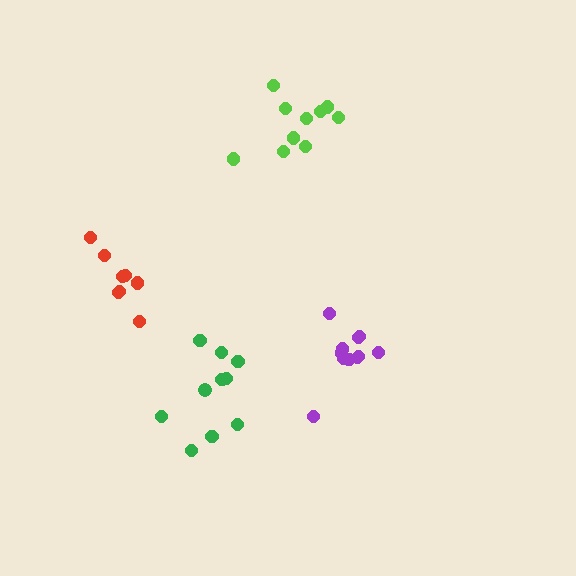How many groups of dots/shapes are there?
There are 4 groups.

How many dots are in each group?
Group 1: 10 dots, Group 2: 10 dots, Group 3: 11 dots, Group 4: 8 dots (39 total).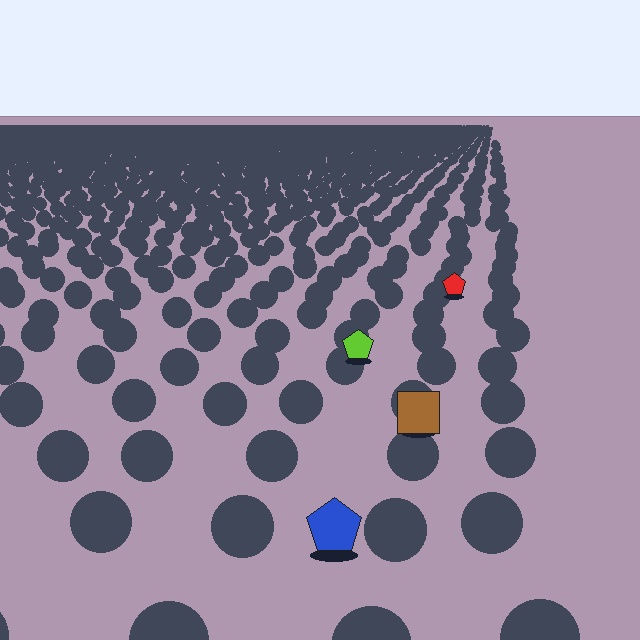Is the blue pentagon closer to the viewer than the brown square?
Yes. The blue pentagon is closer — you can tell from the texture gradient: the ground texture is coarser near it.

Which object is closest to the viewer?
The blue pentagon is closest. The texture marks near it are larger and more spread out.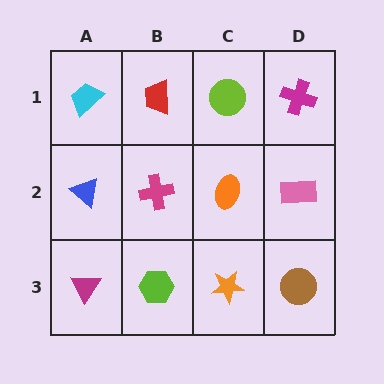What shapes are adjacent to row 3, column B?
A magenta cross (row 2, column B), a magenta triangle (row 3, column A), an orange star (row 3, column C).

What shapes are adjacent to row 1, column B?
A magenta cross (row 2, column B), a cyan trapezoid (row 1, column A), a lime circle (row 1, column C).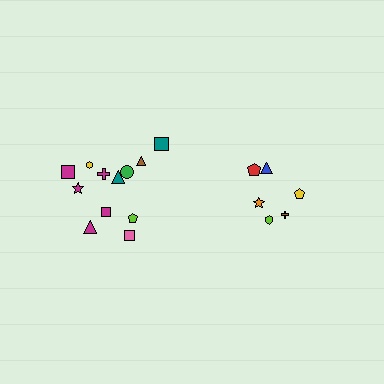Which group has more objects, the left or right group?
The left group.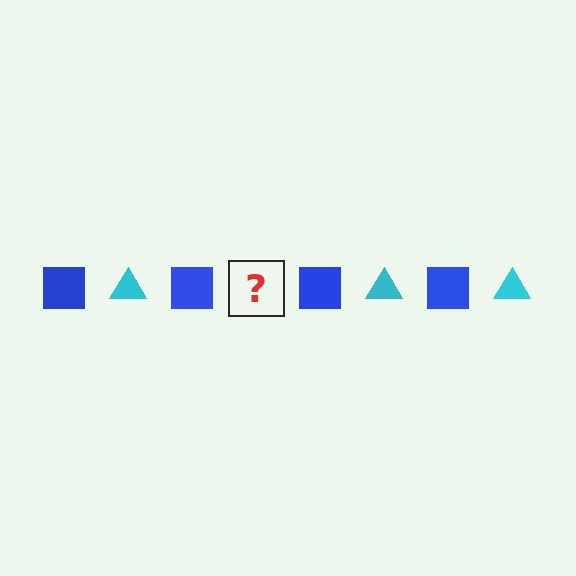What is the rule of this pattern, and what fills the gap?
The rule is that the pattern alternates between blue square and cyan triangle. The gap should be filled with a cyan triangle.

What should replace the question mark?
The question mark should be replaced with a cyan triangle.